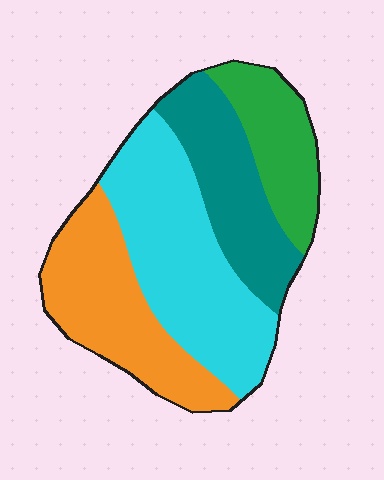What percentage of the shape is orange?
Orange covers about 25% of the shape.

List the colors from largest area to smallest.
From largest to smallest: cyan, orange, teal, green.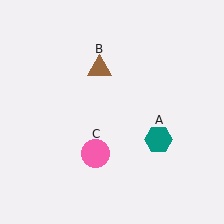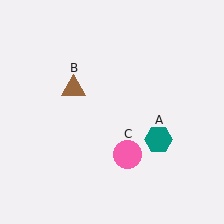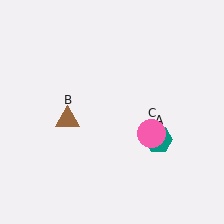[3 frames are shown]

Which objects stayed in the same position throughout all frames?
Teal hexagon (object A) remained stationary.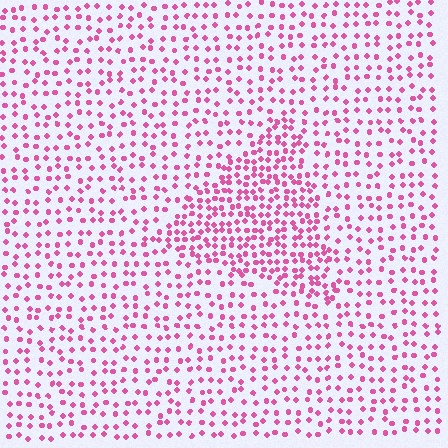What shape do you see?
I see a triangle.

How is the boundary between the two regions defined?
The boundary is defined by a change in element density (approximately 1.9x ratio). All elements are the same color, size, and shape.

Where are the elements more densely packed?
The elements are more densely packed inside the triangle boundary.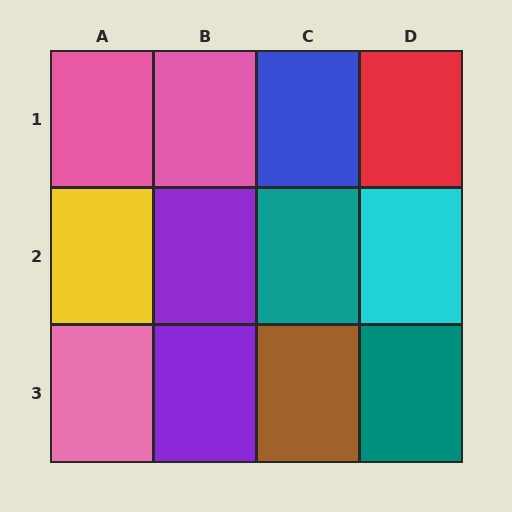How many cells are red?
1 cell is red.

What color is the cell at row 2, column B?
Purple.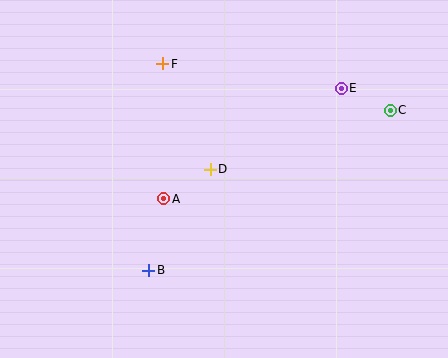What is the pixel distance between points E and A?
The distance between E and A is 209 pixels.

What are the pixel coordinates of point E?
Point E is at (341, 88).